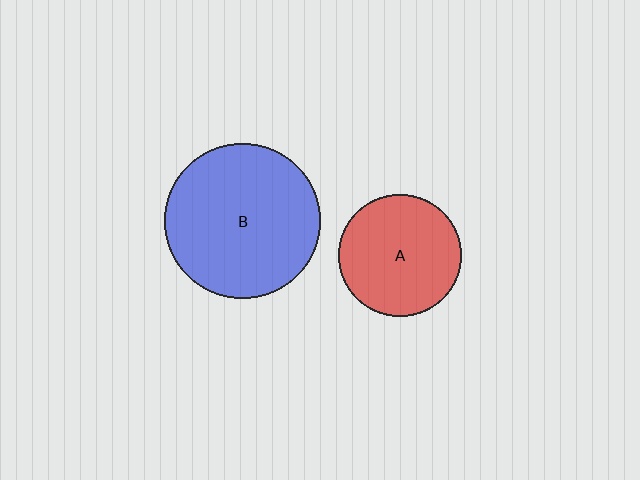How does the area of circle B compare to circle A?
Approximately 1.6 times.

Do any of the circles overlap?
No, none of the circles overlap.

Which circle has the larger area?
Circle B (blue).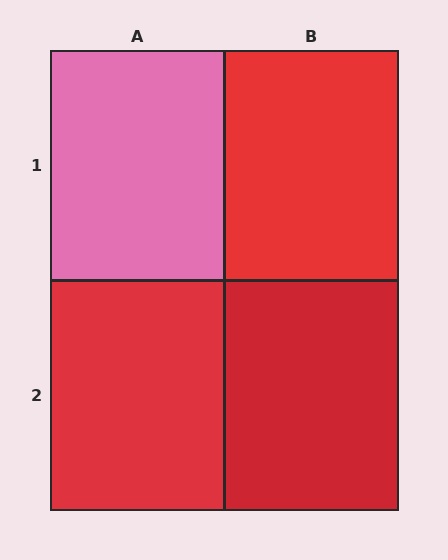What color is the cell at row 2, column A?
Red.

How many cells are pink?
1 cell is pink.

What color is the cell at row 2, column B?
Red.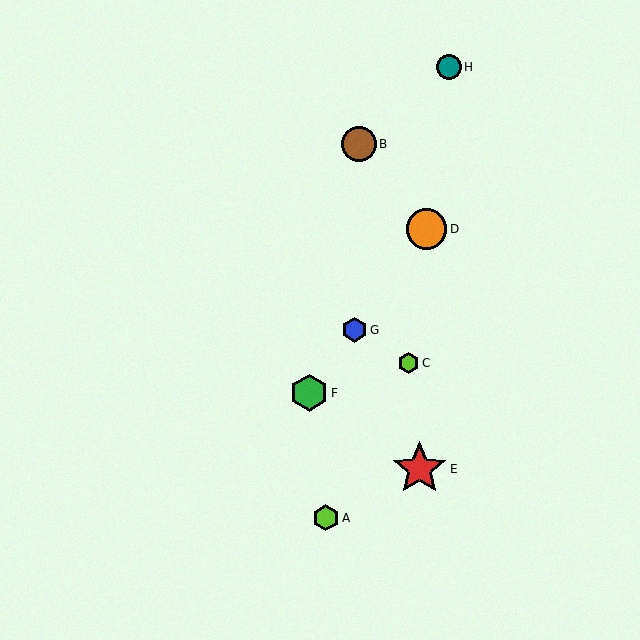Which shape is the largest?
The red star (labeled E) is the largest.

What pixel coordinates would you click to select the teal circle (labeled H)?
Click at (449, 67) to select the teal circle H.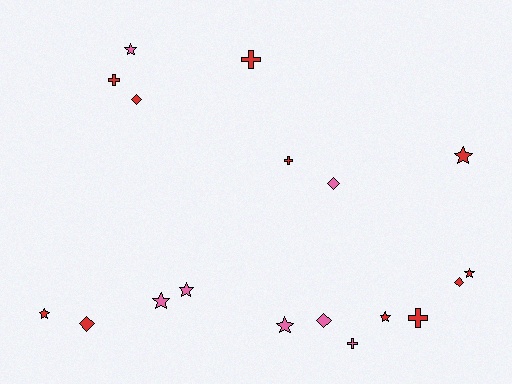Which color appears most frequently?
Red, with 11 objects.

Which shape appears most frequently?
Star, with 8 objects.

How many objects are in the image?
There are 18 objects.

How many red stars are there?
There are 4 red stars.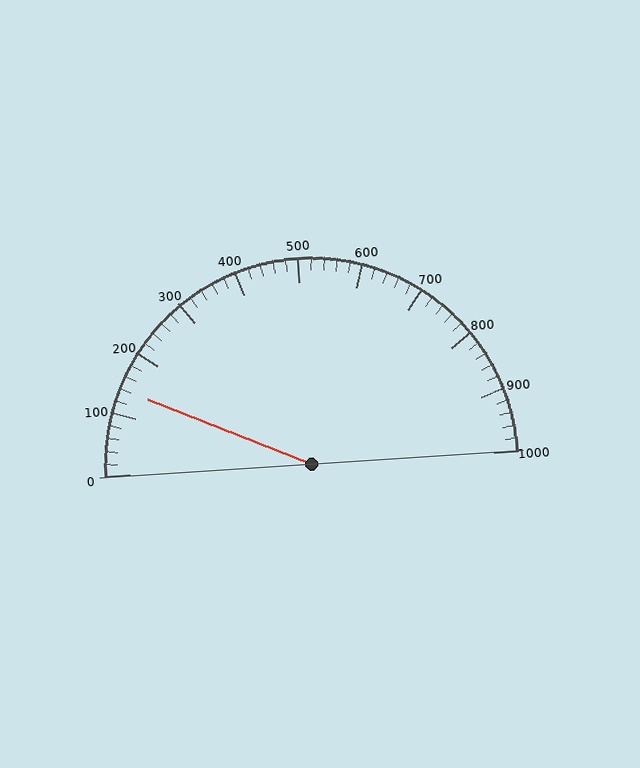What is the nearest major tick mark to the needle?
The nearest major tick mark is 100.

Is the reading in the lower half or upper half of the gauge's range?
The reading is in the lower half of the range (0 to 1000).